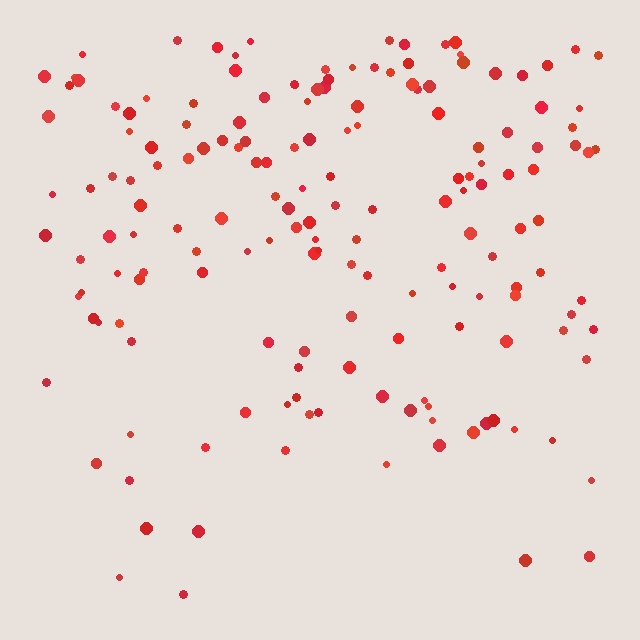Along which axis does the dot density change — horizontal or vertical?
Vertical.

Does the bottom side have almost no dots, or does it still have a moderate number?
Still a moderate number, just noticeably fewer than the top.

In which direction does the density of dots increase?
From bottom to top, with the top side densest.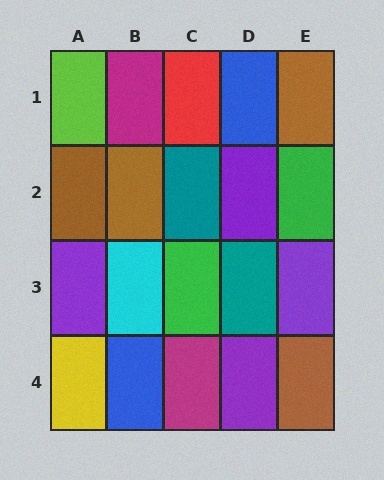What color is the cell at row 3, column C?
Green.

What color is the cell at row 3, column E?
Purple.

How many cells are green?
2 cells are green.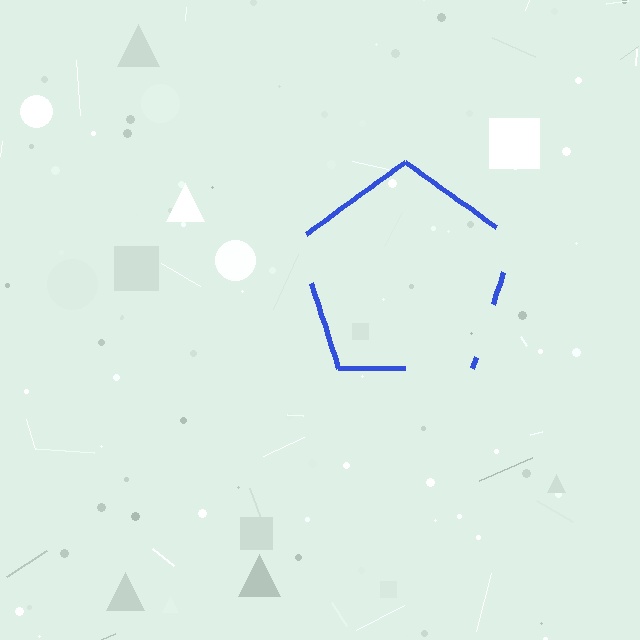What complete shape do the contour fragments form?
The contour fragments form a pentagon.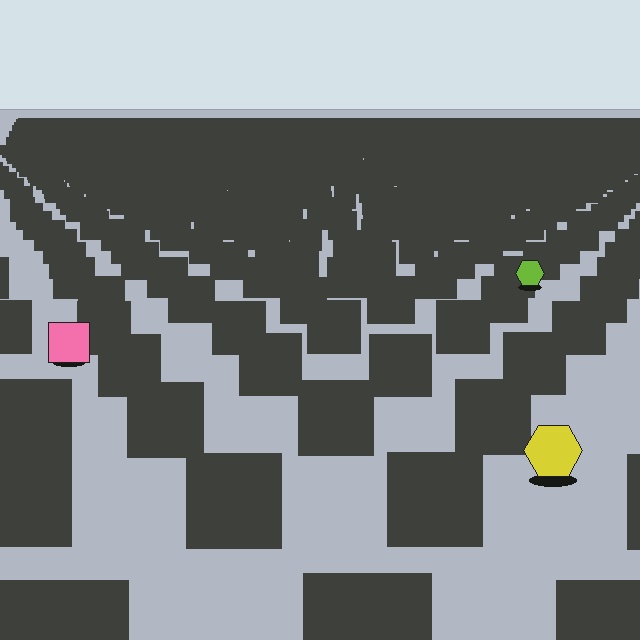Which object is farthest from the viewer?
The lime hexagon is farthest from the viewer. It appears smaller and the ground texture around it is denser.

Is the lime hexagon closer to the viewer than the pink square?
No. The pink square is closer — you can tell from the texture gradient: the ground texture is coarser near it.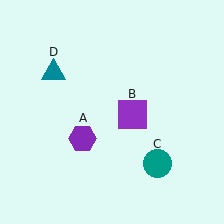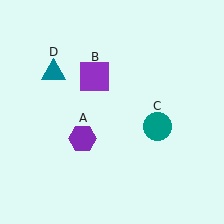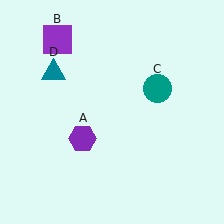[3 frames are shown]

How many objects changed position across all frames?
2 objects changed position: purple square (object B), teal circle (object C).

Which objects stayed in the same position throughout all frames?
Purple hexagon (object A) and teal triangle (object D) remained stationary.